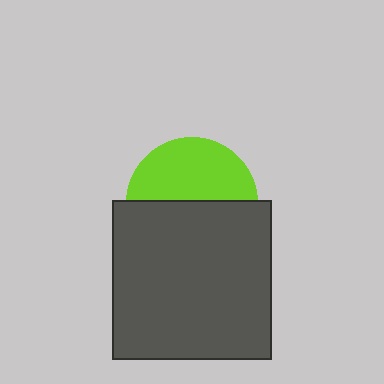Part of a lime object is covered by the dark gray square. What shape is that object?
It is a circle.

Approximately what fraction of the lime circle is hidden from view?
Roughly 54% of the lime circle is hidden behind the dark gray square.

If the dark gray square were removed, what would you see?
You would see the complete lime circle.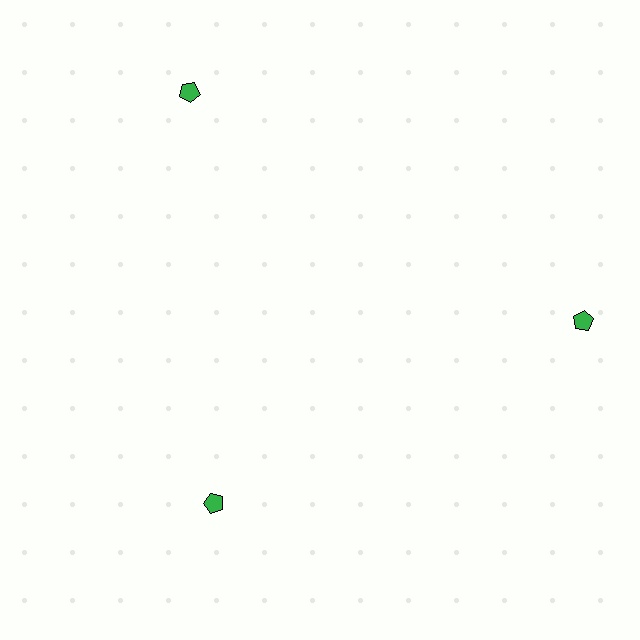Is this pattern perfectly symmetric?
No. The 3 green pentagons are arranged in a ring, but one element near the 7 o'clock position is pulled inward toward the center, breaking the 3-fold rotational symmetry.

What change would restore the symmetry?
The symmetry would be restored by moving it outward, back onto the ring so that all 3 pentagons sit at equal angles and equal distance from the center.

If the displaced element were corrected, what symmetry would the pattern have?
It would have 3-fold rotational symmetry — the pattern would map onto itself every 120 degrees.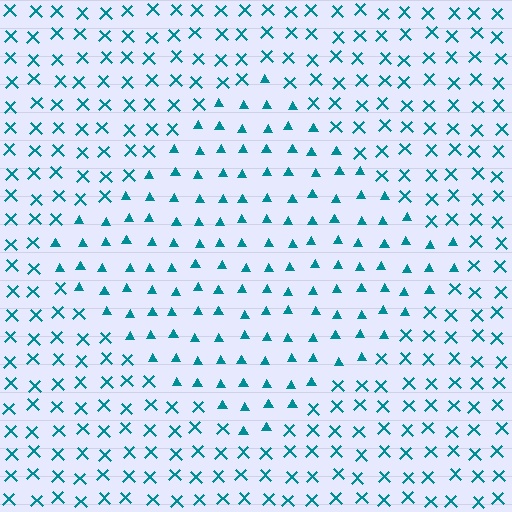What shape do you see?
I see a diamond.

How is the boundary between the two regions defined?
The boundary is defined by a change in element shape: triangles inside vs. X marks outside. All elements share the same color and spacing.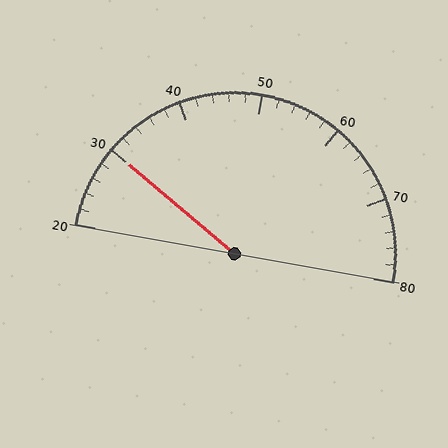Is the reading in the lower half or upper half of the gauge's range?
The reading is in the lower half of the range (20 to 80).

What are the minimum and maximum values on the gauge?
The gauge ranges from 20 to 80.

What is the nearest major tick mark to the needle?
The nearest major tick mark is 30.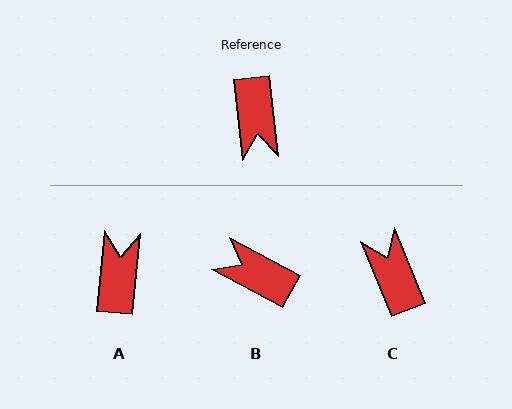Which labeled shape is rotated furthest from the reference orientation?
A, about 168 degrees away.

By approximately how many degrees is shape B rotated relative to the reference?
Approximately 125 degrees clockwise.